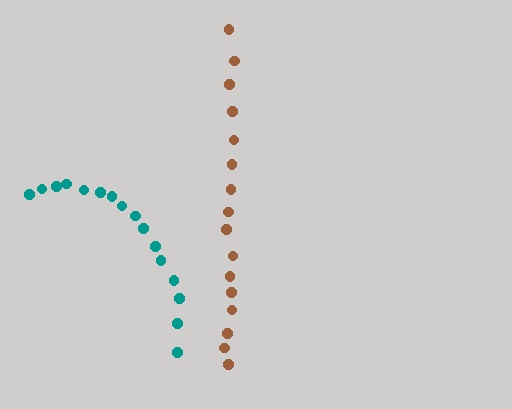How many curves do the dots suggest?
There are 2 distinct paths.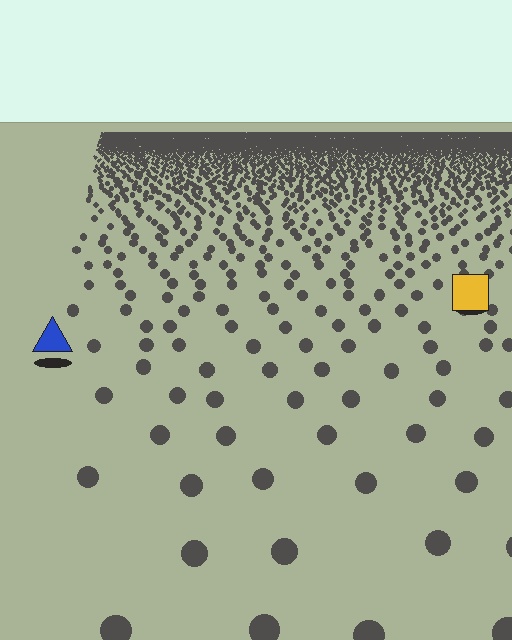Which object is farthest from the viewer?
The yellow square is farthest from the viewer. It appears smaller and the ground texture around it is denser.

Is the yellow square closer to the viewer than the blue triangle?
No. The blue triangle is closer — you can tell from the texture gradient: the ground texture is coarser near it.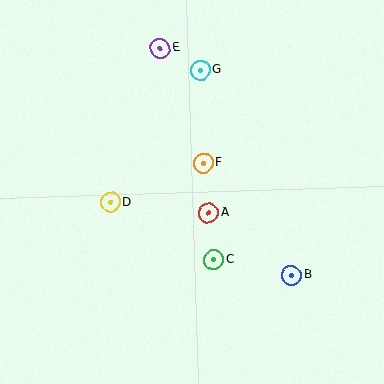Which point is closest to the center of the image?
Point A at (208, 213) is closest to the center.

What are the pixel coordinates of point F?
Point F is at (203, 163).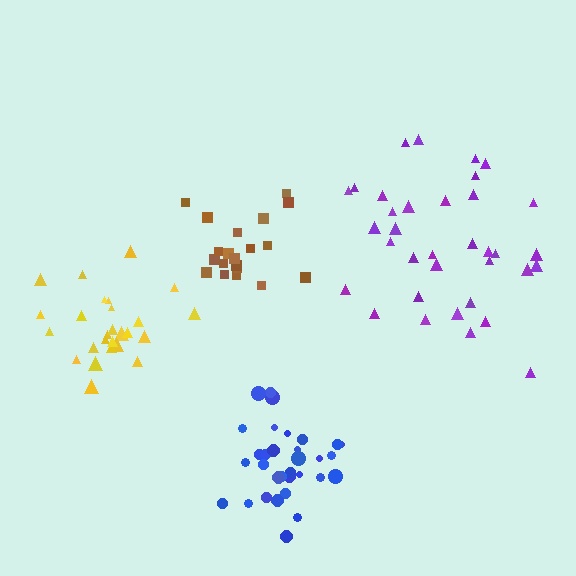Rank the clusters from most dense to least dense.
blue, yellow, brown, purple.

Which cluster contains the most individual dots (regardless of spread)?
Purple (35).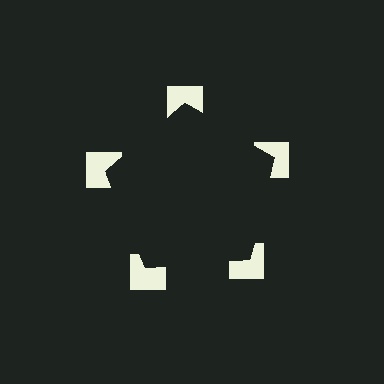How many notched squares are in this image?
There are 5 — one at each vertex of the illusory pentagon.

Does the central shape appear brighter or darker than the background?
It typically appears slightly darker than the background, even though no actual brightness change is drawn.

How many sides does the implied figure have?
5 sides.